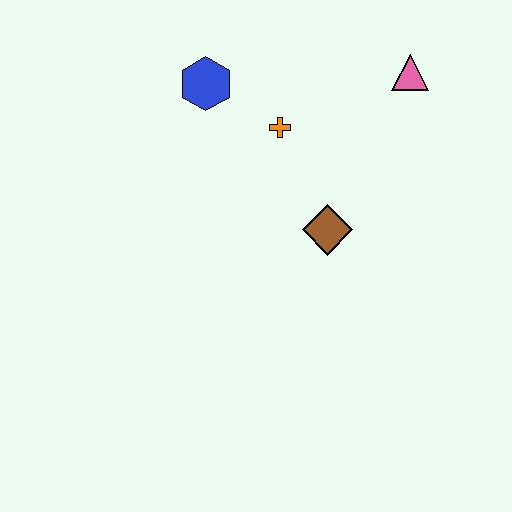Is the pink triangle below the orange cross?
No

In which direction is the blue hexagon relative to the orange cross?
The blue hexagon is to the left of the orange cross.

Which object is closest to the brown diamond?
The orange cross is closest to the brown diamond.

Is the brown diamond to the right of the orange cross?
Yes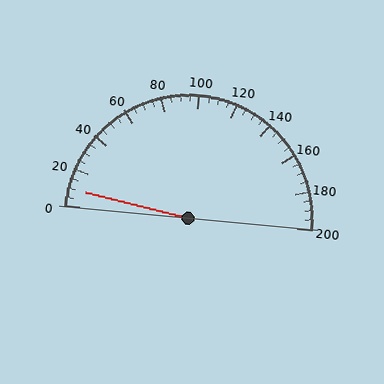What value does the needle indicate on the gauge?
The needle indicates approximately 10.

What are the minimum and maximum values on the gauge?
The gauge ranges from 0 to 200.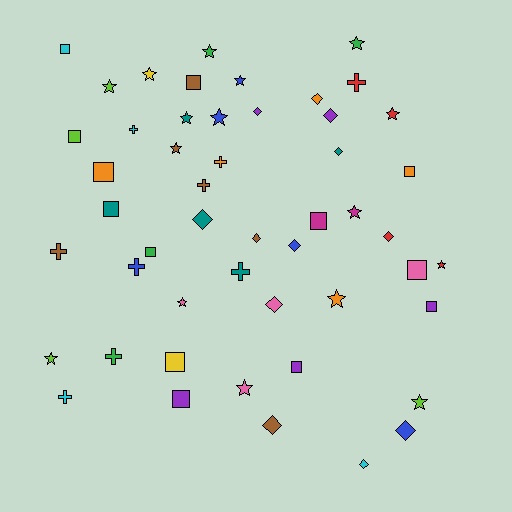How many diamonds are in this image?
There are 12 diamonds.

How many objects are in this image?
There are 50 objects.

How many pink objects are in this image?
There are 4 pink objects.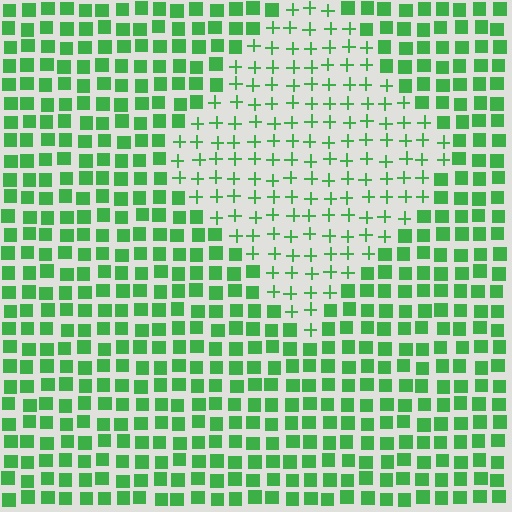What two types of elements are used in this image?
The image uses plus signs inside the diamond region and squares outside it.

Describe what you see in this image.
The image is filled with small green elements arranged in a uniform grid. A diamond-shaped region contains plus signs, while the surrounding area contains squares. The boundary is defined purely by the change in element shape.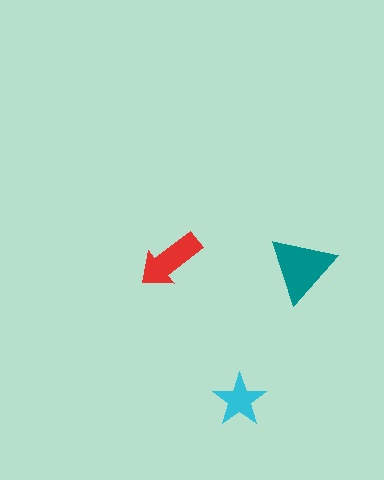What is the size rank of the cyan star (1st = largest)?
3rd.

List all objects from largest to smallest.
The teal triangle, the red arrow, the cyan star.